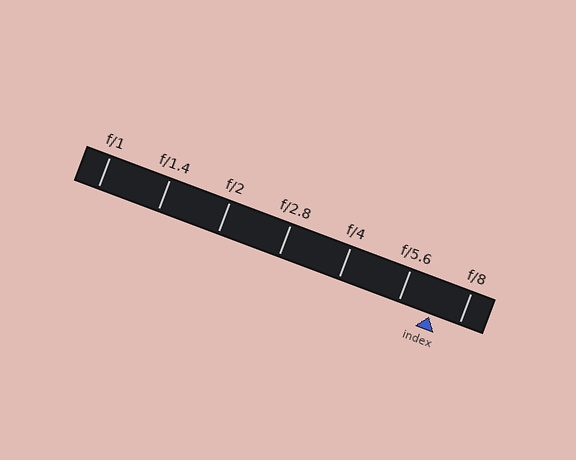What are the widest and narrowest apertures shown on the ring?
The widest aperture shown is f/1 and the narrowest is f/8.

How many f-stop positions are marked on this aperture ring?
There are 7 f-stop positions marked.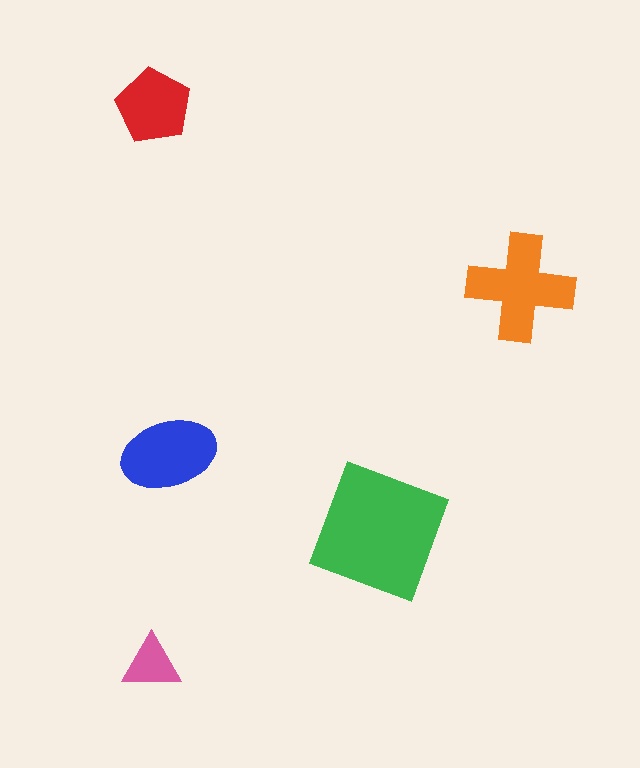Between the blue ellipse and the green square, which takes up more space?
The green square.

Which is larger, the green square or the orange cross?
The green square.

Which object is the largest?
The green square.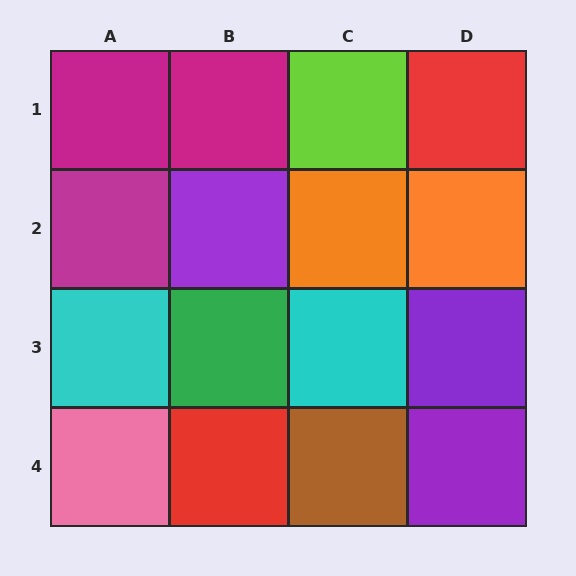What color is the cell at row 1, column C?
Lime.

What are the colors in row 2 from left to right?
Magenta, purple, orange, orange.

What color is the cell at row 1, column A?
Magenta.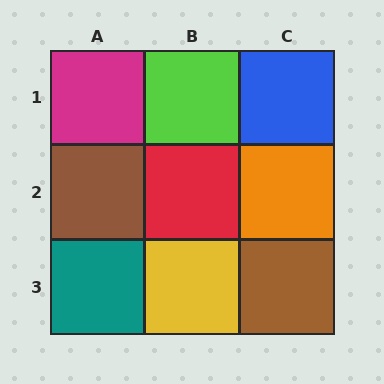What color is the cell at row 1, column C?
Blue.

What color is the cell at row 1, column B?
Lime.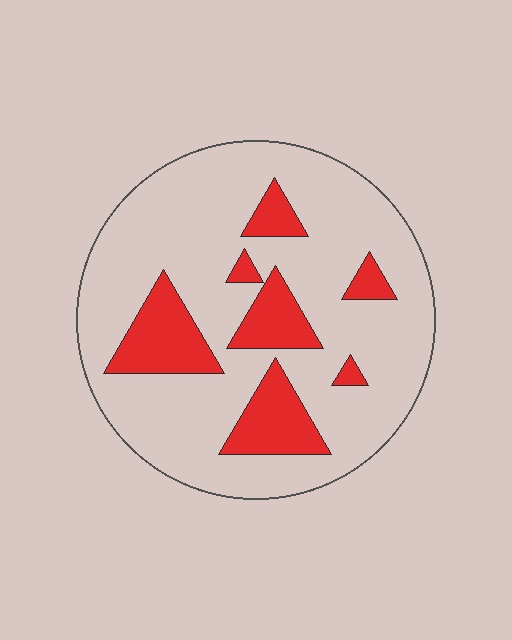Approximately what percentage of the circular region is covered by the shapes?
Approximately 20%.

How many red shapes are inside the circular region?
7.